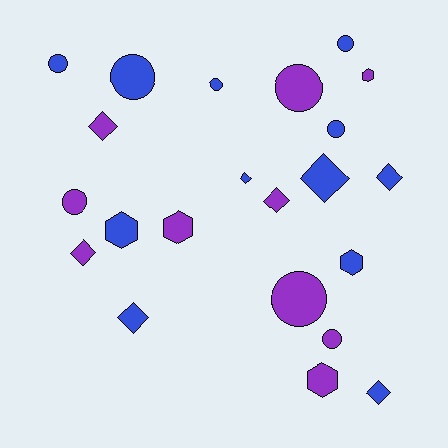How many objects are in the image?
There are 22 objects.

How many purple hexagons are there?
There are 3 purple hexagons.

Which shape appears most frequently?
Circle, with 9 objects.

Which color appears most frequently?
Blue, with 12 objects.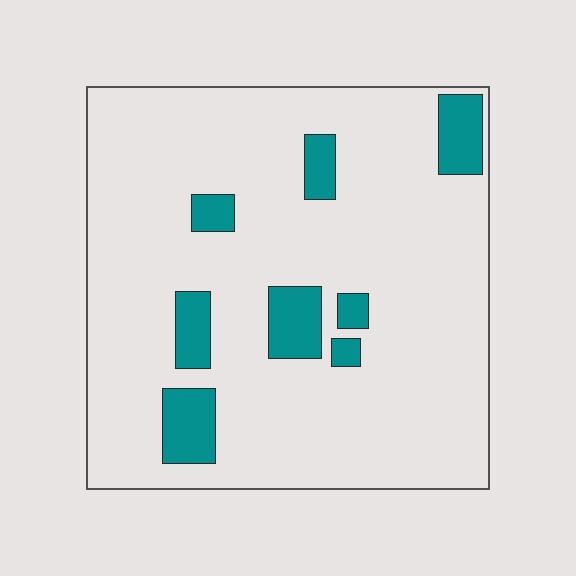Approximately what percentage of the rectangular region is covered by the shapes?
Approximately 10%.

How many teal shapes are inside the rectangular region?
8.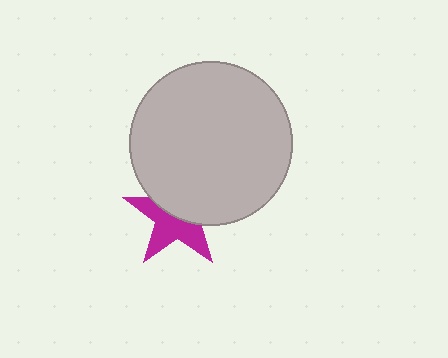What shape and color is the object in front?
The object in front is a light gray circle.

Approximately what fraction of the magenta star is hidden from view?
Roughly 48% of the magenta star is hidden behind the light gray circle.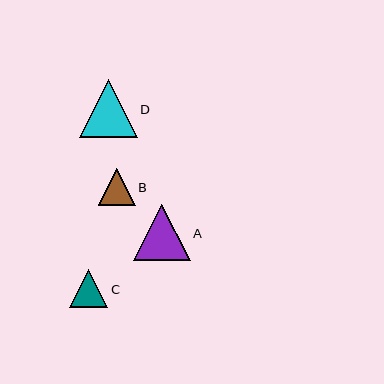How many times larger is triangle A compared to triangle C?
Triangle A is approximately 1.5 times the size of triangle C.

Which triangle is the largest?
Triangle D is the largest with a size of approximately 58 pixels.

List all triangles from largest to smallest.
From largest to smallest: D, A, C, B.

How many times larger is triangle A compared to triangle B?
Triangle A is approximately 1.5 times the size of triangle B.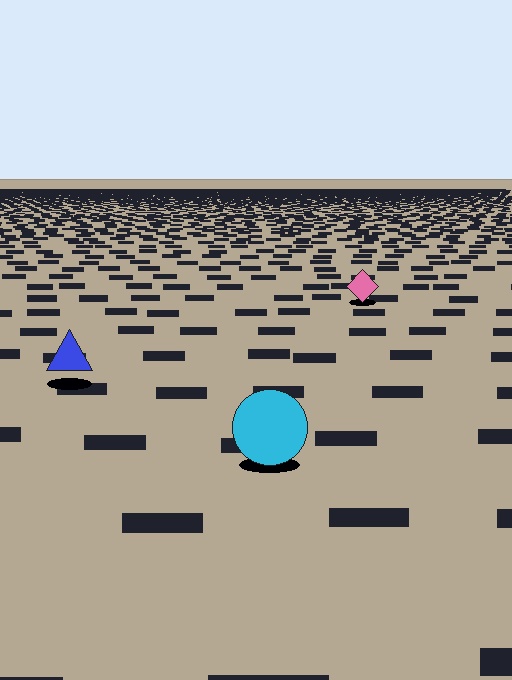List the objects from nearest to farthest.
From nearest to farthest: the cyan circle, the blue triangle, the pink diamond.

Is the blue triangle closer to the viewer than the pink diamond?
Yes. The blue triangle is closer — you can tell from the texture gradient: the ground texture is coarser near it.